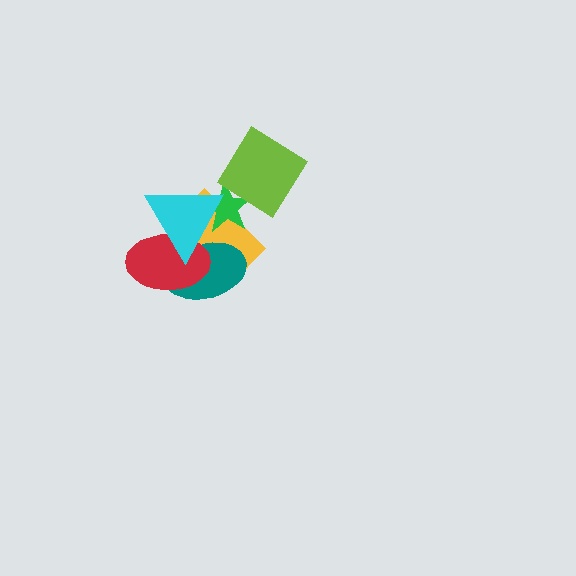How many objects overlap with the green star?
3 objects overlap with the green star.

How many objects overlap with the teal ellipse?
3 objects overlap with the teal ellipse.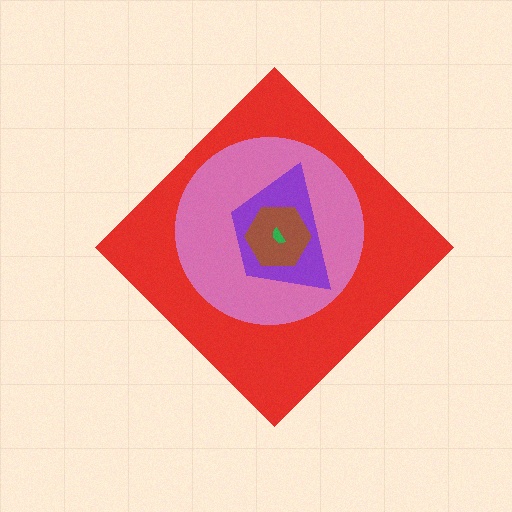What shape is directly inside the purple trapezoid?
The brown hexagon.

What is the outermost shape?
The red diamond.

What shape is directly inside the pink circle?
The purple trapezoid.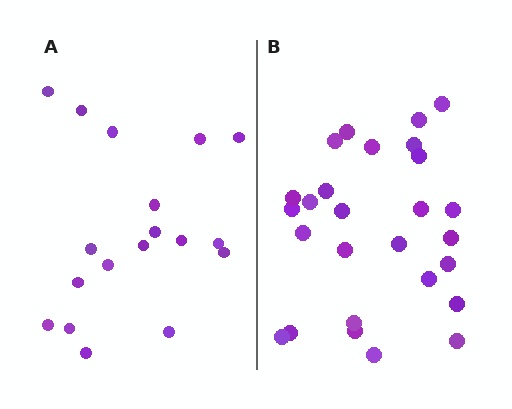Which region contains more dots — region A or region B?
Region B (the right region) has more dots.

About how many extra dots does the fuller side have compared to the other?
Region B has roughly 8 or so more dots than region A.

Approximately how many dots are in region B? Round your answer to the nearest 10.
About 30 dots. (The exact count is 27, which rounds to 30.)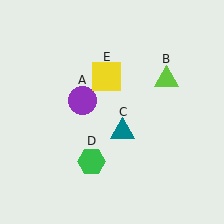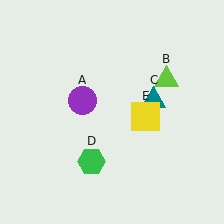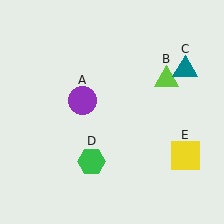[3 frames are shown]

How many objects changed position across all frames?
2 objects changed position: teal triangle (object C), yellow square (object E).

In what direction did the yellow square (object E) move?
The yellow square (object E) moved down and to the right.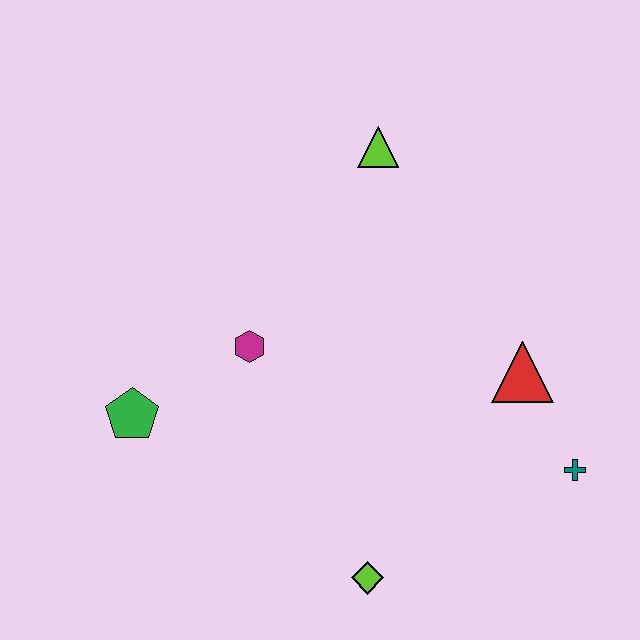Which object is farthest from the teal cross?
The green pentagon is farthest from the teal cross.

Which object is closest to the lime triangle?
The magenta hexagon is closest to the lime triangle.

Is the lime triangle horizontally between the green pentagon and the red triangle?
Yes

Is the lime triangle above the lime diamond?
Yes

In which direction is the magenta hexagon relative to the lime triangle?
The magenta hexagon is below the lime triangle.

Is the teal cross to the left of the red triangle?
No